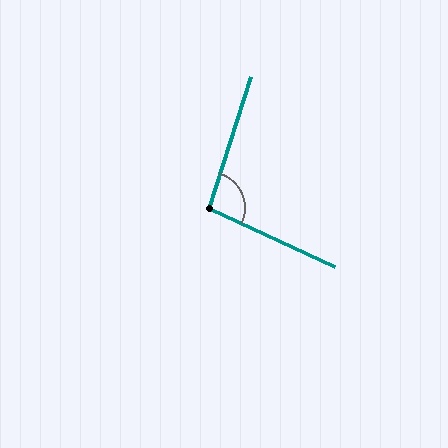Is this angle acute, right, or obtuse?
It is obtuse.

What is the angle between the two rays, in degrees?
Approximately 97 degrees.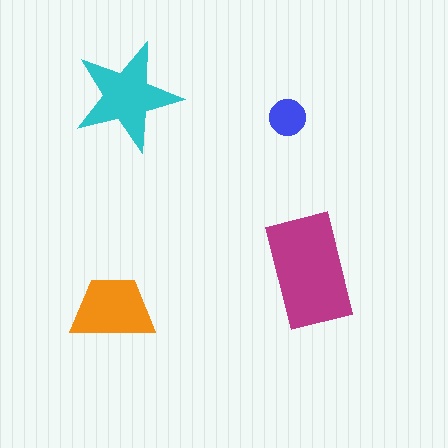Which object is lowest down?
The orange trapezoid is bottommost.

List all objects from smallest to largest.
The blue circle, the orange trapezoid, the cyan star, the magenta rectangle.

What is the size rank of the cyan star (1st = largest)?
2nd.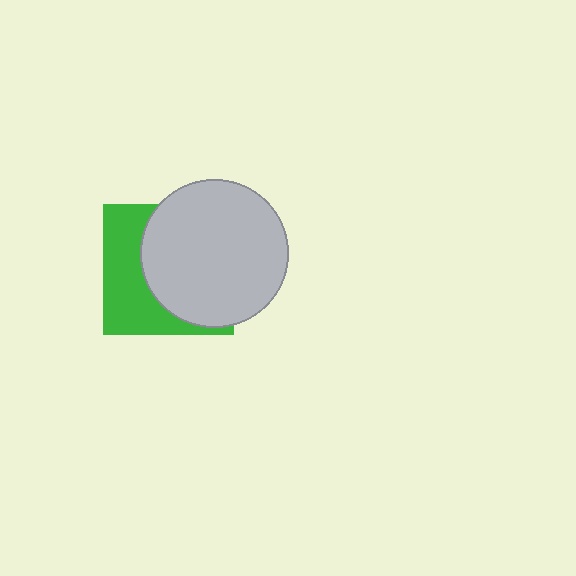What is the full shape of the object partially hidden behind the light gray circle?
The partially hidden object is a green square.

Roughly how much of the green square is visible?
A small part of it is visible (roughly 41%).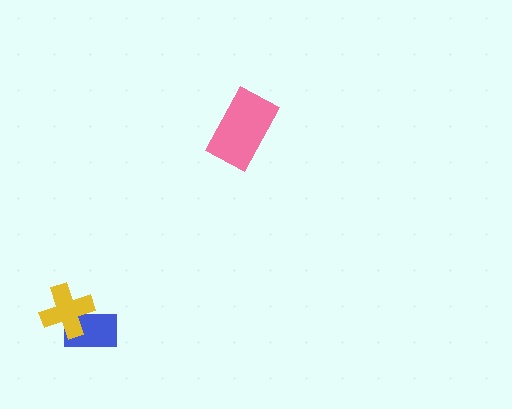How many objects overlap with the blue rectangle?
1 object overlaps with the blue rectangle.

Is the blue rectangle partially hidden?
Yes, it is partially covered by another shape.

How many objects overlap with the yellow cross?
1 object overlaps with the yellow cross.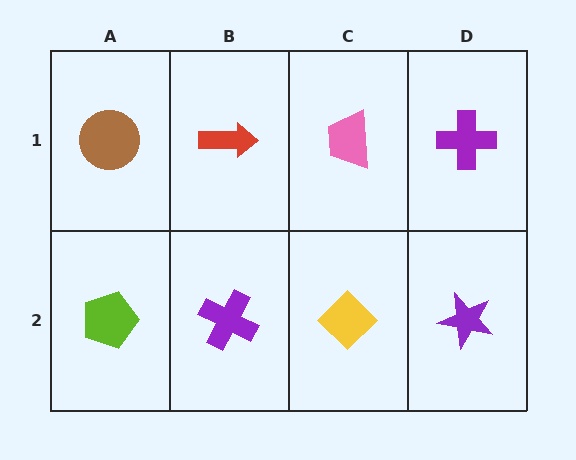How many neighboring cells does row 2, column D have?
2.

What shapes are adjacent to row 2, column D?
A purple cross (row 1, column D), a yellow diamond (row 2, column C).